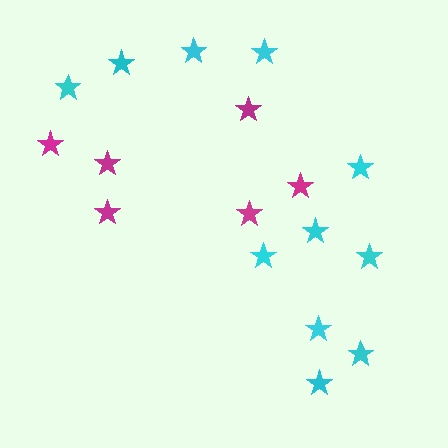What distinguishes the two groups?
There are 2 groups: one group of magenta stars (6) and one group of cyan stars (11).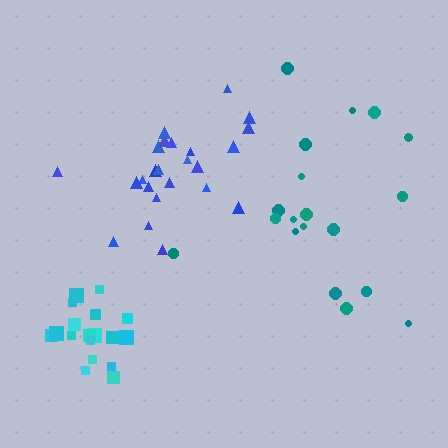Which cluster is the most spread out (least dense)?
Teal.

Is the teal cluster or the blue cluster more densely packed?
Blue.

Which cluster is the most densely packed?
Cyan.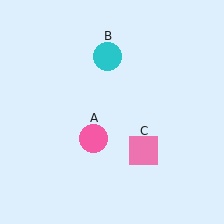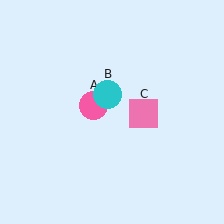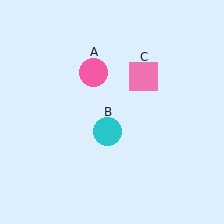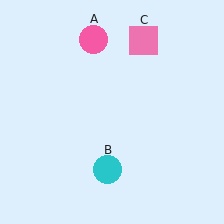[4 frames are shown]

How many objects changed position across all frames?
3 objects changed position: pink circle (object A), cyan circle (object B), pink square (object C).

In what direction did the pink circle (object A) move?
The pink circle (object A) moved up.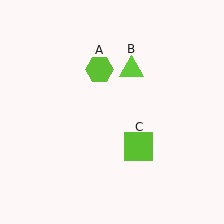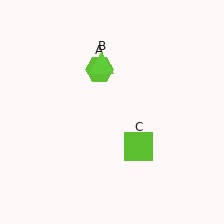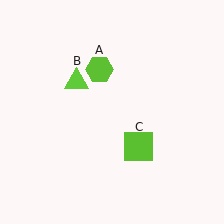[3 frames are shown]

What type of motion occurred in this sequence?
The lime triangle (object B) rotated counterclockwise around the center of the scene.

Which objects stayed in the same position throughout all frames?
Lime hexagon (object A) and lime square (object C) remained stationary.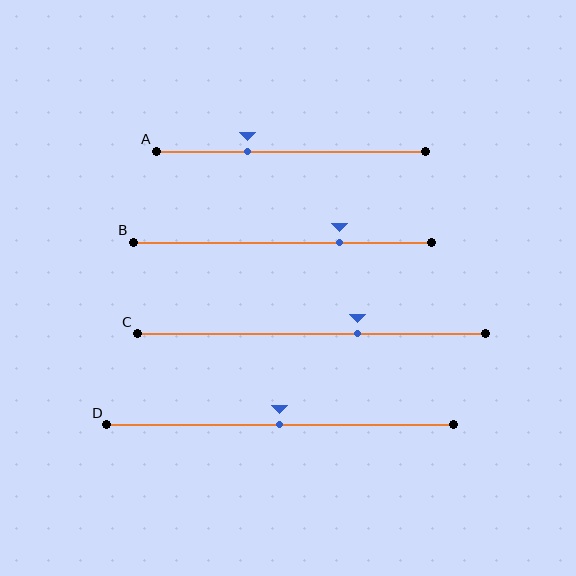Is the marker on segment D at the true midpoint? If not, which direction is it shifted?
Yes, the marker on segment D is at the true midpoint.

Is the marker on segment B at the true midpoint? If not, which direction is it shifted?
No, the marker on segment B is shifted to the right by about 19% of the segment length.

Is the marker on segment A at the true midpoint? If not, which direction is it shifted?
No, the marker on segment A is shifted to the left by about 16% of the segment length.